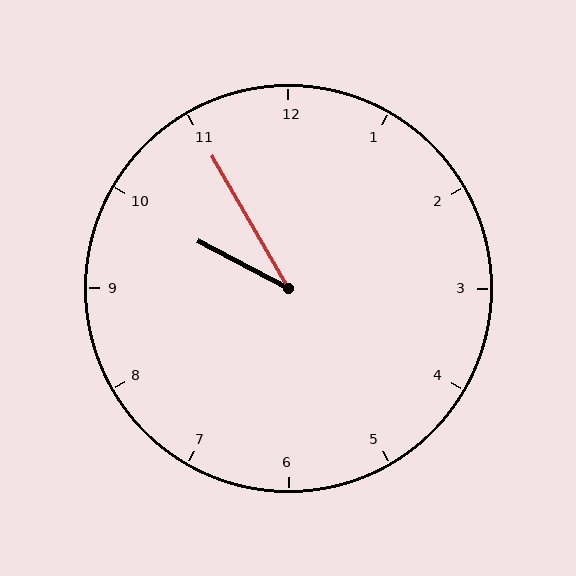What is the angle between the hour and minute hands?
Approximately 32 degrees.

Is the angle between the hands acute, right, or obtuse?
It is acute.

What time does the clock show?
9:55.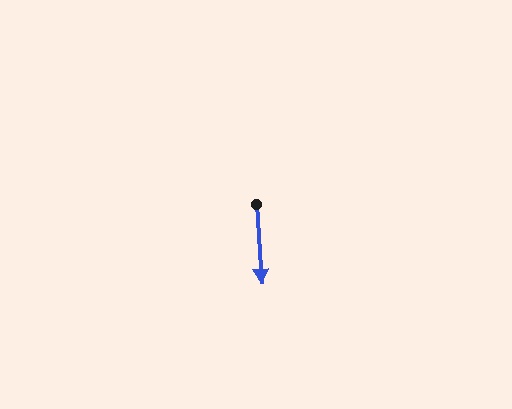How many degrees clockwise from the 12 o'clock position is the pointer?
Approximately 176 degrees.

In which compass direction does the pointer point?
South.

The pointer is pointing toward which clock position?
Roughly 6 o'clock.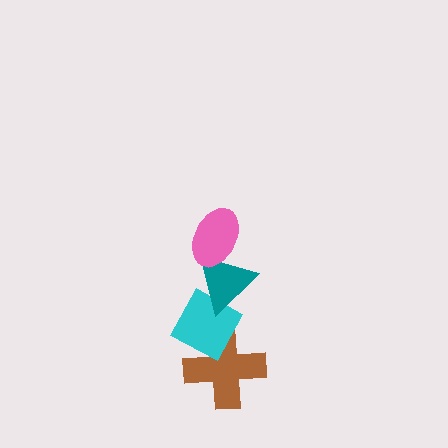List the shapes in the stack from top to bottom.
From top to bottom: the pink ellipse, the teal triangle, the cyan diamond, the brown cross.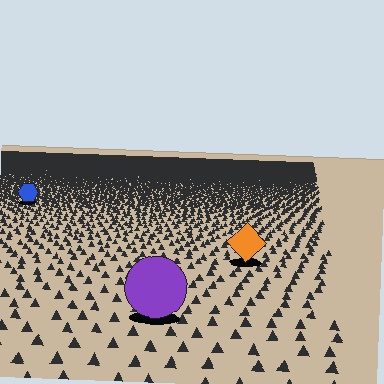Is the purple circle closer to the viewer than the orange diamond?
Yes. The purple circle is closer — you can tell from the texture gradient: the ground texture is coarser near it.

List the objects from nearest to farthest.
From nearest to farthest: the purple circle, the orange diamond, the blue hexagon.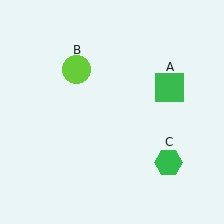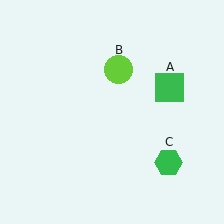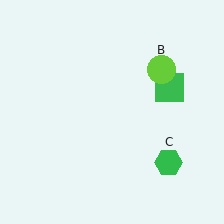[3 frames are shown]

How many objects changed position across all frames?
1 object changed position: lime circle (object B).